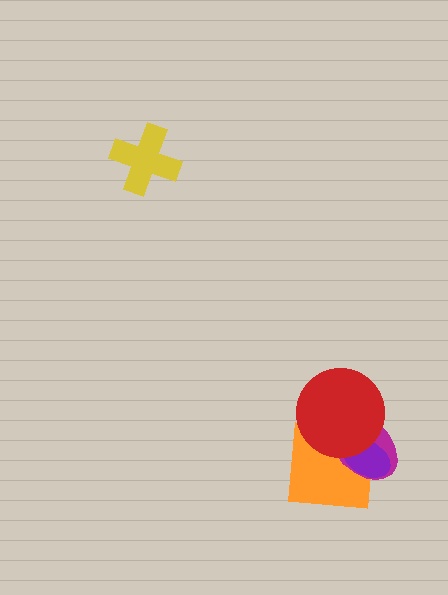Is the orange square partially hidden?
Yes, it is partially covered by another shape.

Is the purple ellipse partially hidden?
Yes, it is partially covered by another shape.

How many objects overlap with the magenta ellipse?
3 objects overlap with the magenta ellipse.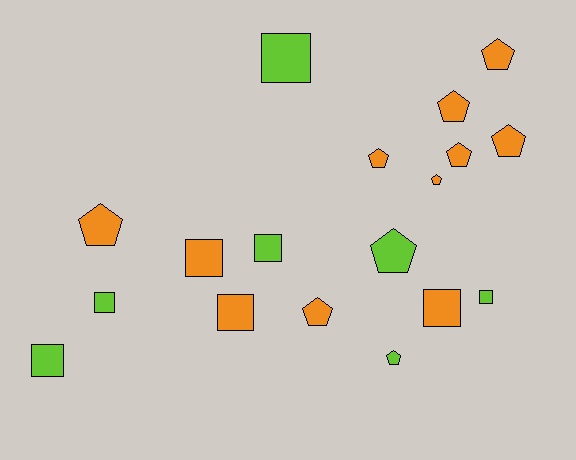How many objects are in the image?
There are 18 objects.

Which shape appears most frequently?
Pentagon, with 10 objects.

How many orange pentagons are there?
There are 8 orange pentagons.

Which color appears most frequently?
Orange, with 11 objects.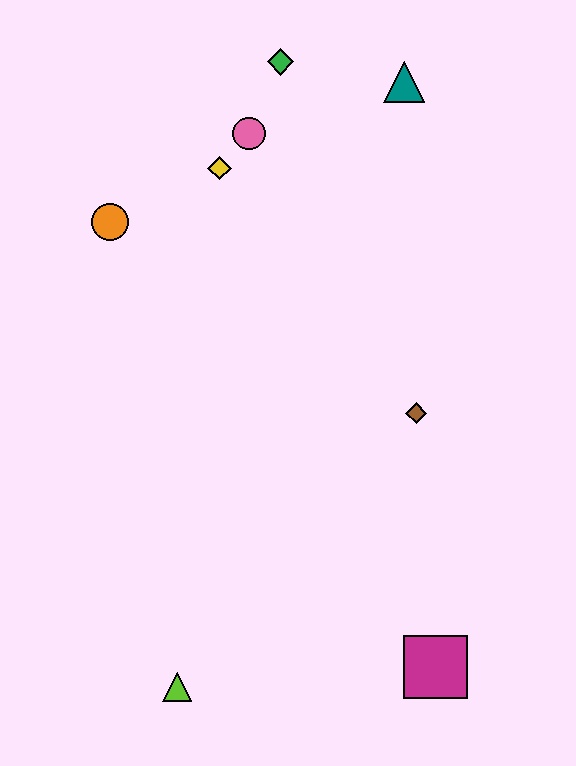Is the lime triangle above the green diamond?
No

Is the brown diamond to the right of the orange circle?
Yes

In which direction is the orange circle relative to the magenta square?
The orange circle is above the magenta square.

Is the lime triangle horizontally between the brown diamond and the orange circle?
Yes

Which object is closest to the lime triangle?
The magenta square is closest to the lime triangle.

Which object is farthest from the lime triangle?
The teal triangle is farthest from the lime triangle.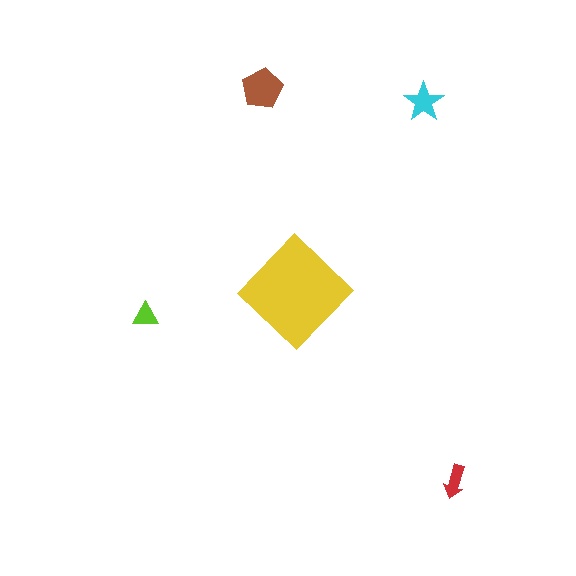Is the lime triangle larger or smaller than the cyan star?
Smaller.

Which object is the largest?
The yellow diamond.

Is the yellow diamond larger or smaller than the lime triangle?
Larger.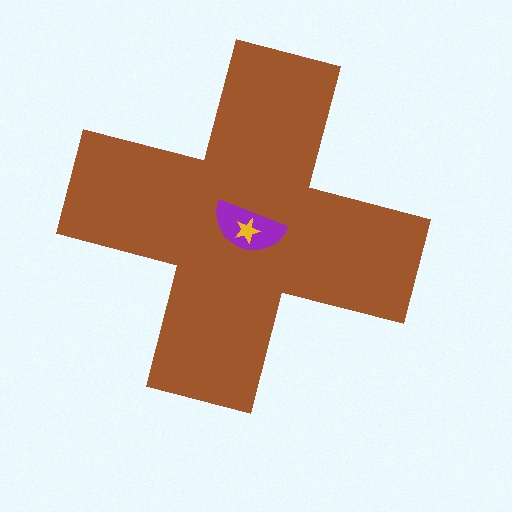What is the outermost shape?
The brown cross.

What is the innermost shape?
The yellow star.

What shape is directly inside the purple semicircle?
The yellow star.